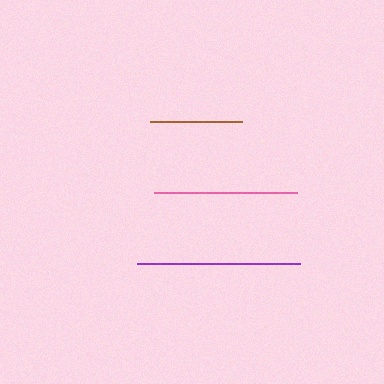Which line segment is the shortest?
The brown line is the shortest at approximately 92 pixels.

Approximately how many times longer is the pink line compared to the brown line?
The pink line is approximately 1.6 times the length of the brown line.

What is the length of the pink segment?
The pink segment is approximately 143 pixels long.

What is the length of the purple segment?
The purple segment is approximately 163 pixels long.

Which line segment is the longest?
The purple line is the longest at approximately 163 pixels.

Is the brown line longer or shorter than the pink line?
The pink line is longer than the brown line.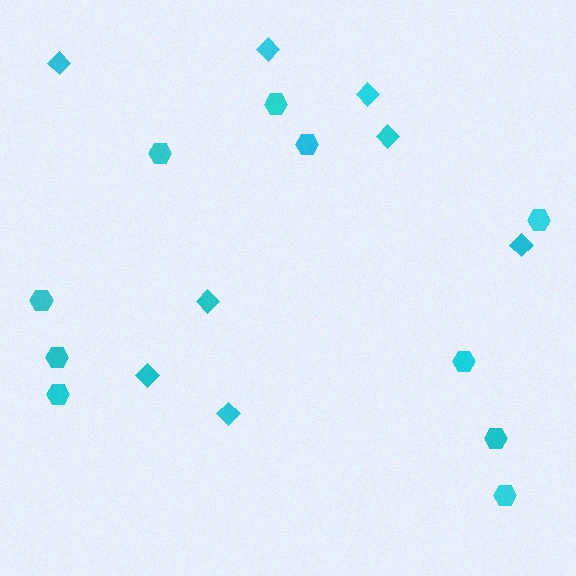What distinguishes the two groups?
There are 2 groups: one group of diamonds (8) and one group of hexagons (10).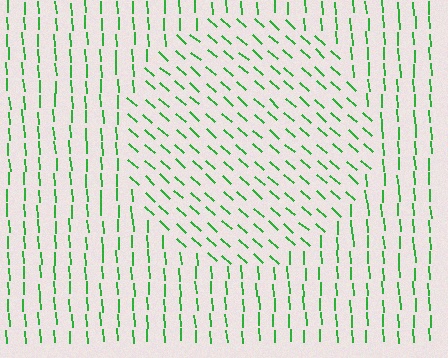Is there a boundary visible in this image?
Yes, there is a texture boundary formed by a change in line orientation.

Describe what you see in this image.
The image is filled with small green line segments. A circle region in the image has lines oriented differently from the surrounding lines, creating a visible texture boundary.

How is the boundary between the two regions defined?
The boundary is defined purely by a change in line orientation (approximately 45 degrees difference). All lines are the same color and thickness.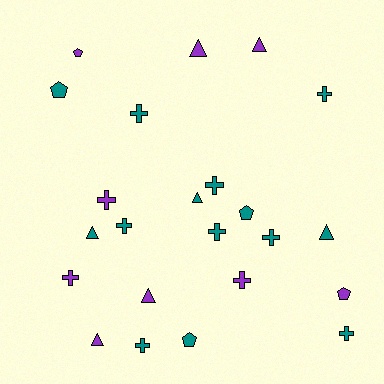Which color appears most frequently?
Teal, with 14 objects.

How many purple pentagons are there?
There are 2 purple pentagons.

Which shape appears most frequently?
Cross, with 11 objects.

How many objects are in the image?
There are 23 objects.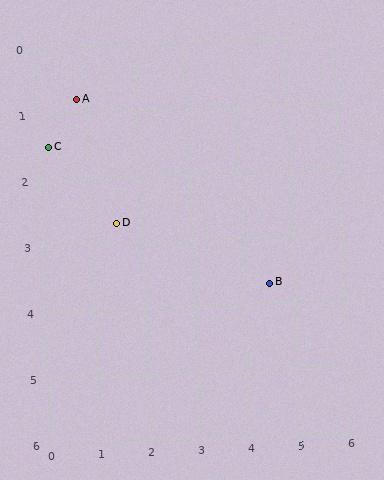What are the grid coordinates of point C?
Point C is at approximately (0.2, 1.5).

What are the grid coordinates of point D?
Point D is at approximately (1.5, 2.7).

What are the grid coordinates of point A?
Point A is at approximately (0.8, 0.8).